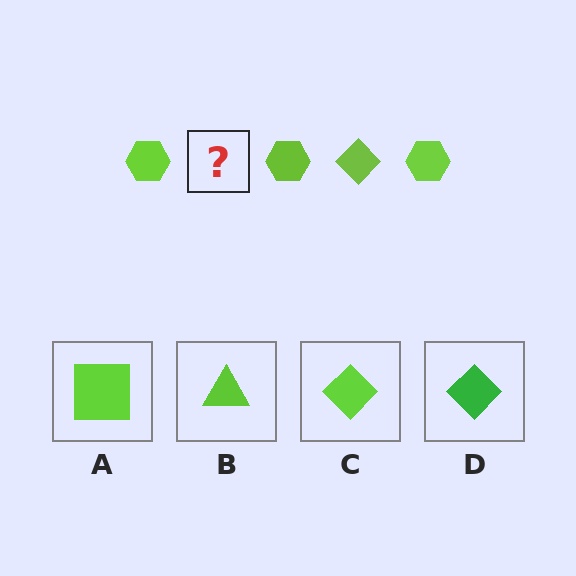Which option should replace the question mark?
Option C.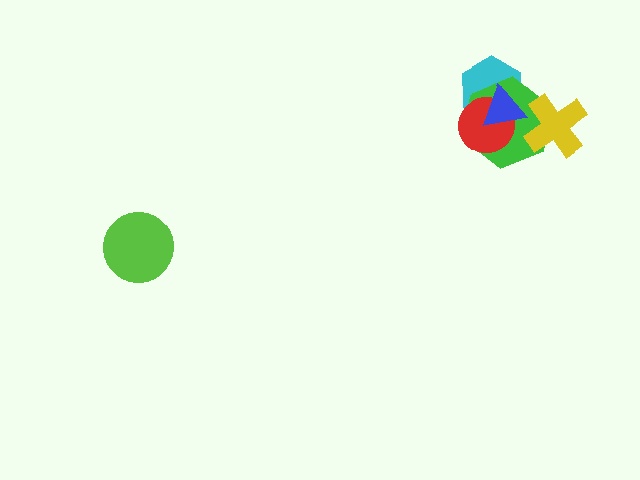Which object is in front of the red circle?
The blue triangle is in front of the red circle.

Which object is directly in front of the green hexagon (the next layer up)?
The red circle is directly in front of the green hexagon.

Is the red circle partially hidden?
Yes, it is partially covered by another shape.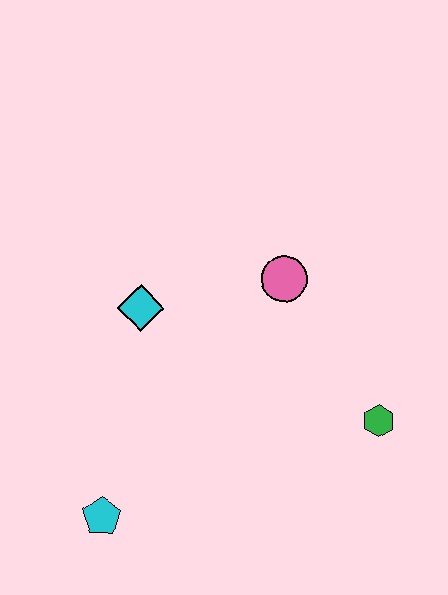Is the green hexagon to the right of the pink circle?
Yes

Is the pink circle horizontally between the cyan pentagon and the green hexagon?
Yes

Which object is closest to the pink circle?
The cyan diamond is closest to the pink circle.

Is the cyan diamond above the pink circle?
No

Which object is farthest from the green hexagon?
The cyan pentagon is farthest from the green hexagon.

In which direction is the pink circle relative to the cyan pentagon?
The pink circle is above the cyan pentagon.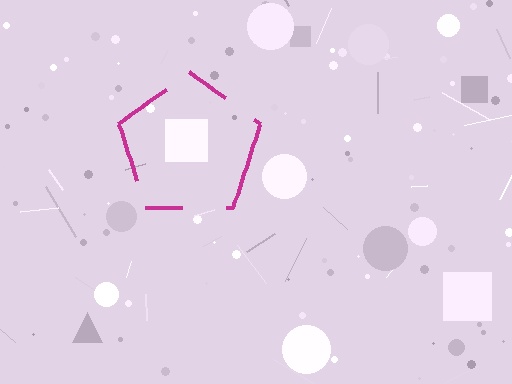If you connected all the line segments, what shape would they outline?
They would outline a pentagon.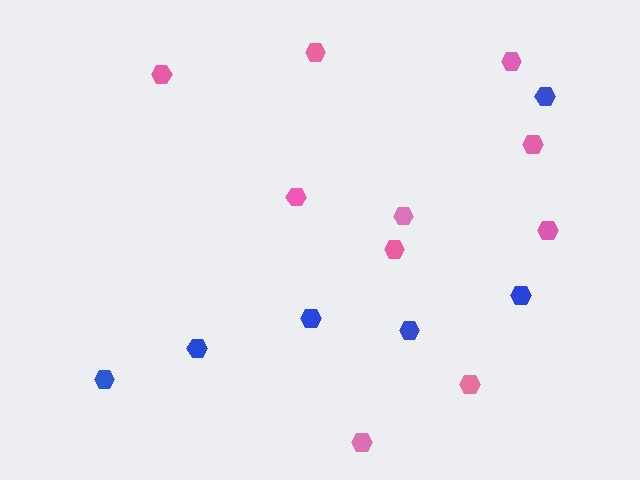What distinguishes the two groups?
There are 2 groups: one group of pink hexagons (10) and one group of blue hexagons (6).